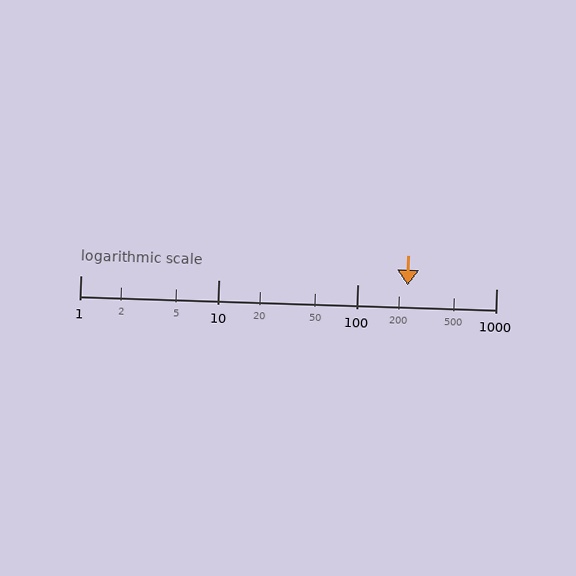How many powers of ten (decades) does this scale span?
The scale spans 3 decades, from 1 to 1000.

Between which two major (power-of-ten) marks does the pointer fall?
The pointer is between 100 and 1000.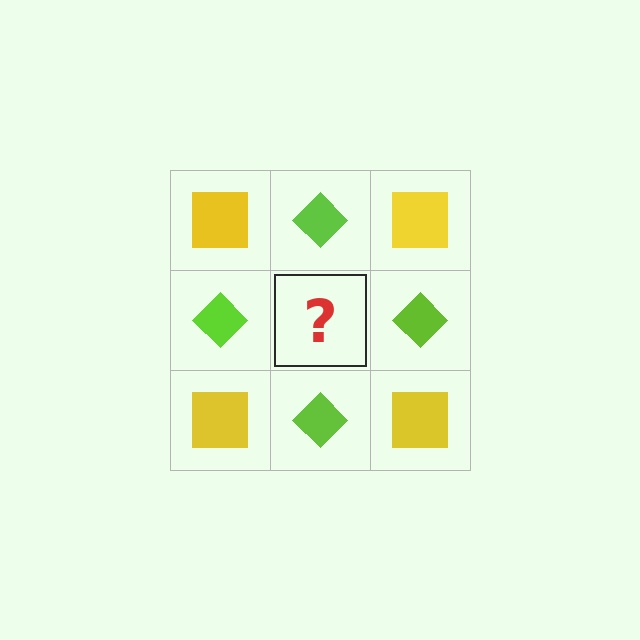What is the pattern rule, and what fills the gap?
The rule is that it alternates yellow square and lime diamond in a checkerboard pattern. The gap should be filled with a yellow square.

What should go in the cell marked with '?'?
The missing cell should contain a yellow square.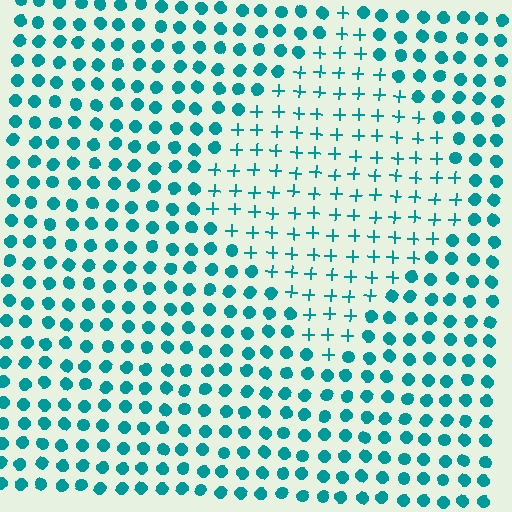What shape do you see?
I see a diamond.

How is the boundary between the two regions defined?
The boundary is defined by a change in element shape: plus signs inside vs. circles outside. All elements share the same color and spacing.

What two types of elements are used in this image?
The image uses plus signs inside the diamond region and circles outside it.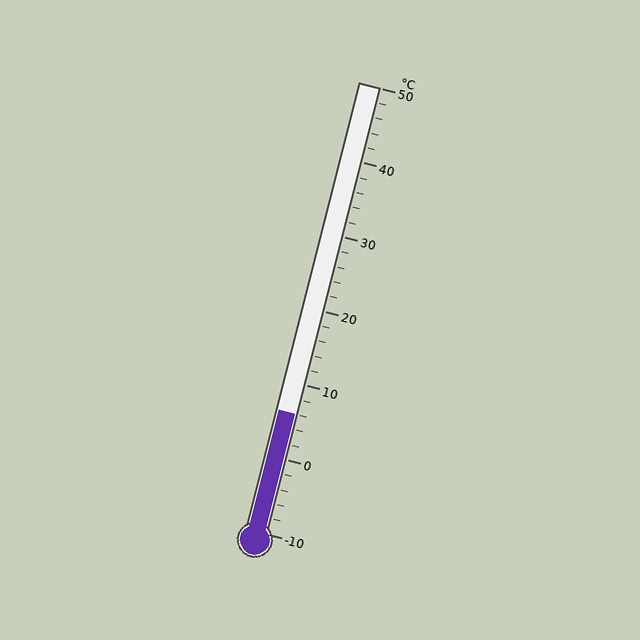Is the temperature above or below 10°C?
The temperature is below 10°C.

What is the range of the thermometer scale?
The thermometer scale ranges from -10°C to 50°C.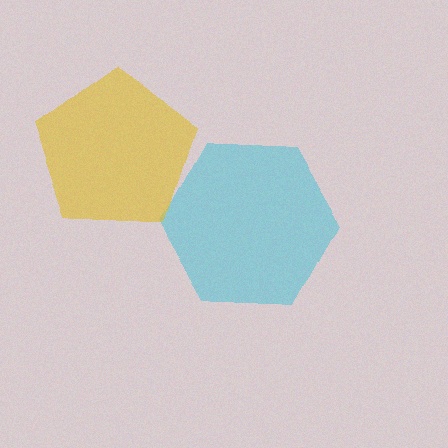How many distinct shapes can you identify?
There are 2 distinct shapes: a cyan hexagon, a yellow pentagon.